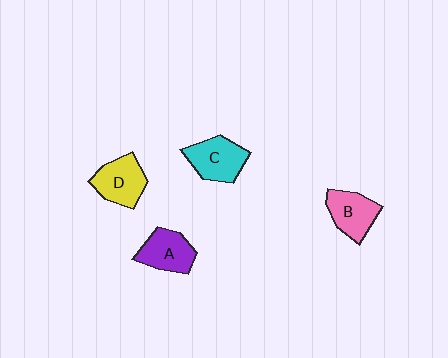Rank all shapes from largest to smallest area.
From largest to smallest: C (cyan), D (yellow), A (purple), B (pink).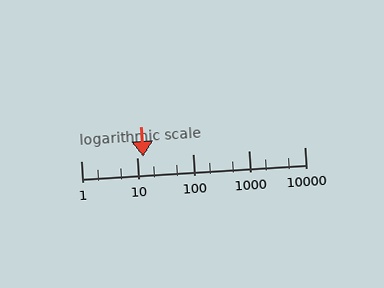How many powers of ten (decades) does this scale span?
The scale spans 4 decades, from 1 to 10000.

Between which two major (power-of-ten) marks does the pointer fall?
The pointer is between 10 and 100.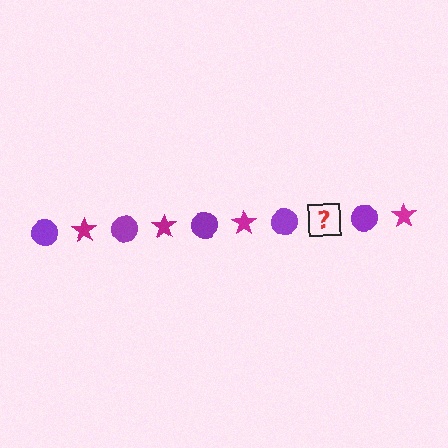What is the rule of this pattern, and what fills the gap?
The rule is that the pattern alternates between purple circle and magenta star. The gap should be filled with a magenta star.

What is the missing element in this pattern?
The missing element is a magenta star.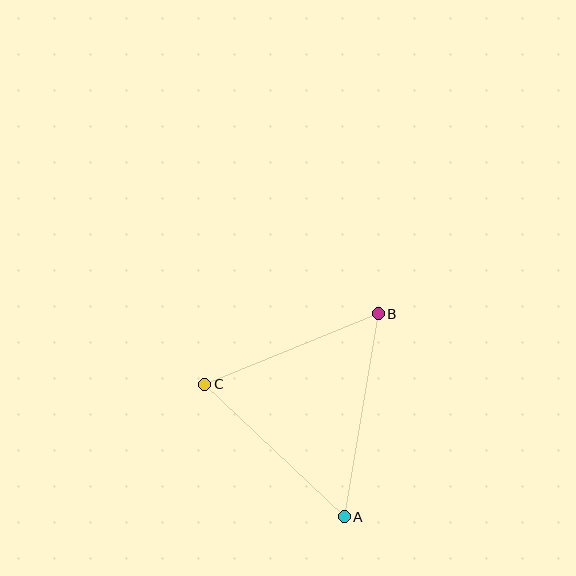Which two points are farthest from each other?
Points A and B are farthest from each other.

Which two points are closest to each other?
Points B and C are closest to each other.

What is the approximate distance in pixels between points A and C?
The distance between A and C is approximately 192 pixels.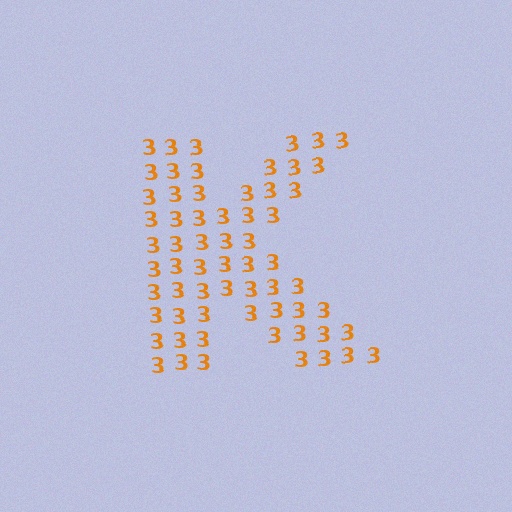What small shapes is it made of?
It is made of small digit 3's.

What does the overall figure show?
The overall figure shows the letter K.